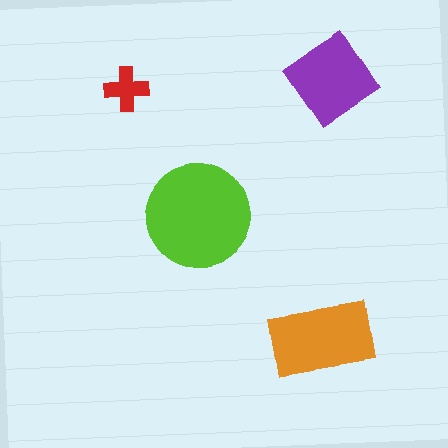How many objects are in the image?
There are 4 objects in the image.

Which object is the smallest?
The red cross.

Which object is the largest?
The lime circle.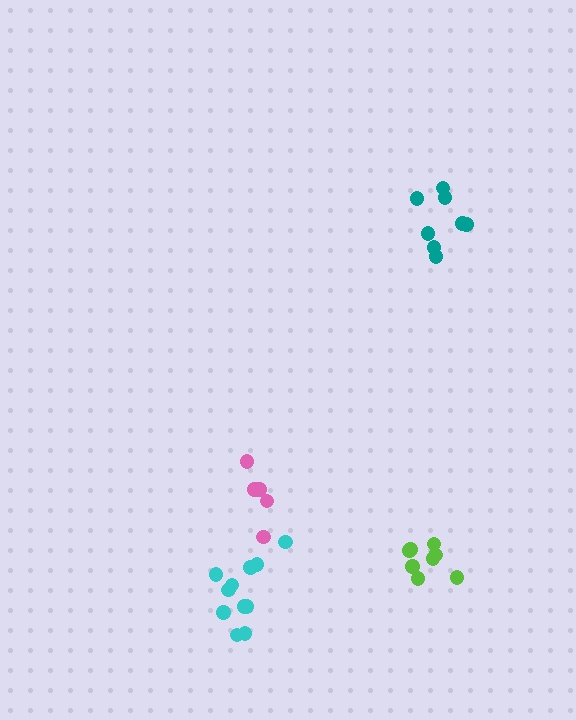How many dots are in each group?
Group 1: 8 dots, Group 2: 11 dots, Group 3: 5 dots, Group 4: 8 dots (32 total).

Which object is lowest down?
The cyan cluster is bottommost.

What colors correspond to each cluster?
The clusters are colored: teal, cyan, pink, lime.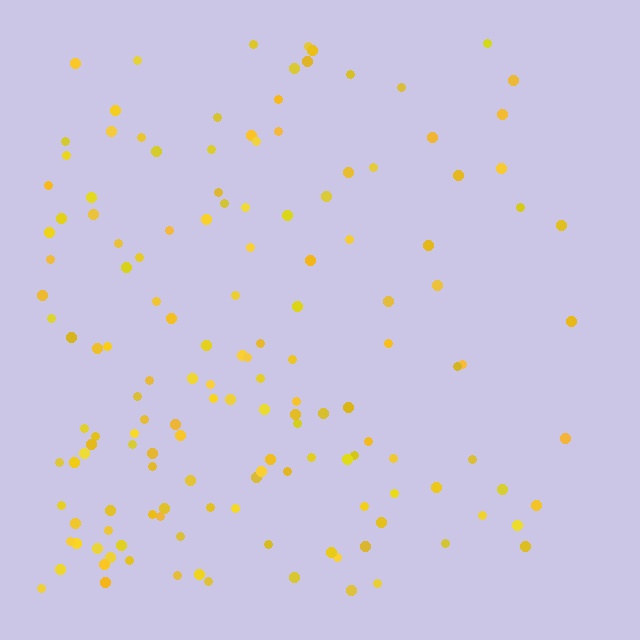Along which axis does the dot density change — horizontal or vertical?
Horizontal.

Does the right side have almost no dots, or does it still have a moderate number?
Still a moderate number, just noticeably fewer than the left.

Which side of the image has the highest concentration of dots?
The left.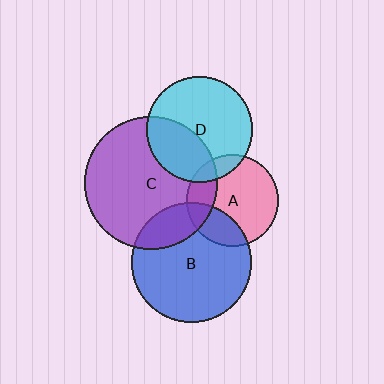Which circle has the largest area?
Circle C (purple).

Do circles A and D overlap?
Yes.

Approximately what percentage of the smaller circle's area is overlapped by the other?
Approximately 15%.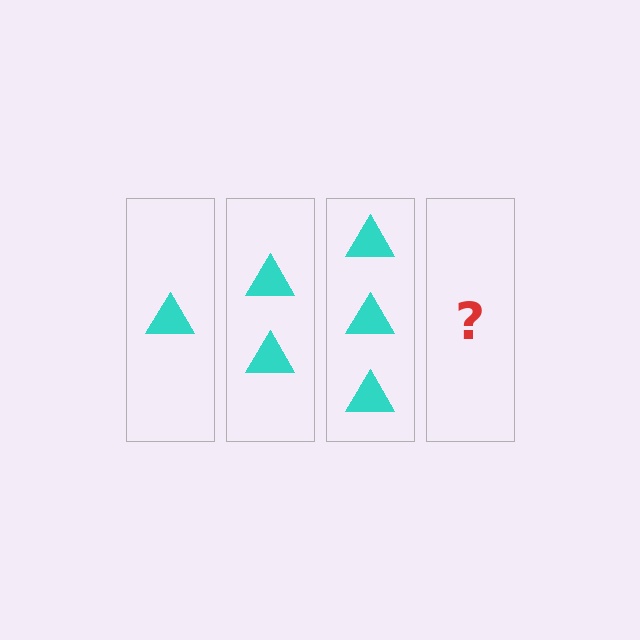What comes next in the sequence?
The next element should be 4 triangles.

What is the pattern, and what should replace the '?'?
The pattern is that each step adds one more triangle. The '?' should be 4 triangles.